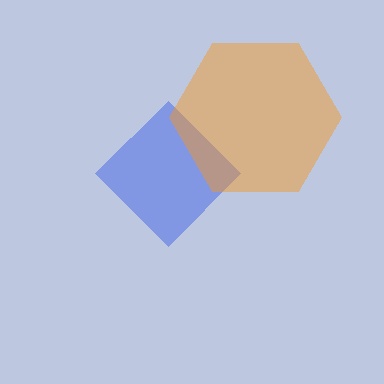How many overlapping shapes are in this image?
There are 2 overlapping shapes in the image.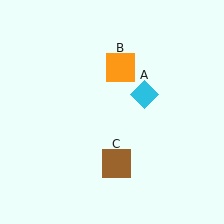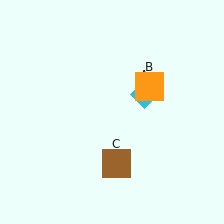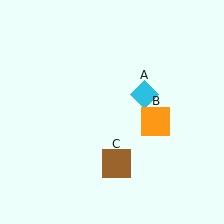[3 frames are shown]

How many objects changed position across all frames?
1 object changed position: orange square (object B).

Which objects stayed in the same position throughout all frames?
Cyan diamond (object A) and brown square (object C) remained stationary.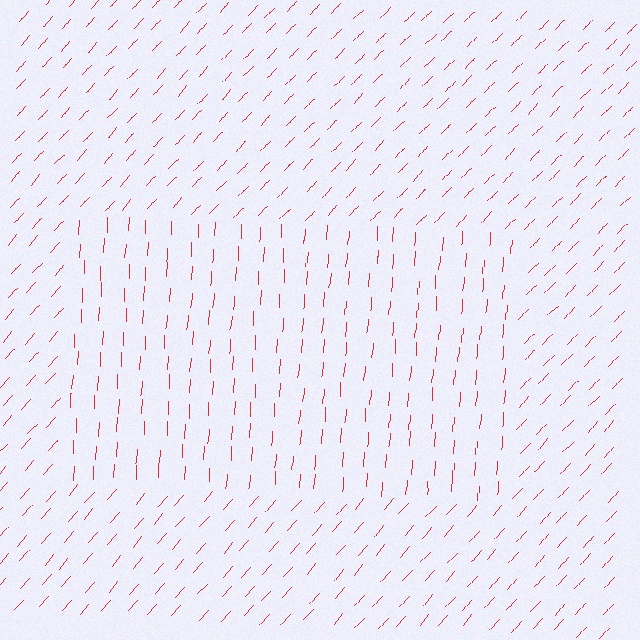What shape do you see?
I see a rectangle.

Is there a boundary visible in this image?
Yes, there is a texture boundary formed by a change in line orientation.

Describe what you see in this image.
The image is filled with small red line segments. A rectangle region in the image has lines oriented differently from the surrounding lines, creating a visible texture boundary.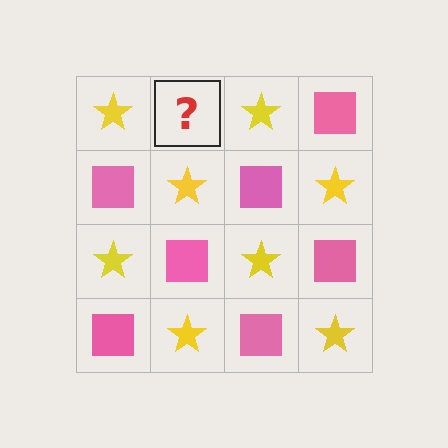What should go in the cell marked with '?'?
The missing cell should contain a pink square.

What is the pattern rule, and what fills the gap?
The rule is that it alternates yellow star and pink square in a checkerboard pattern. The gap should be filled with a pink square.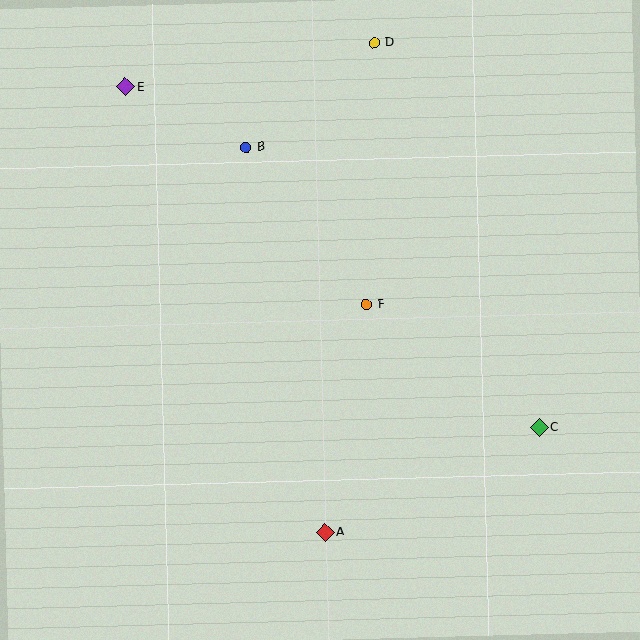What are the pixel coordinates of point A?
Point A is at (325, 532).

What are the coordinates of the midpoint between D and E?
The midpoint between D and E is at (250, 65).